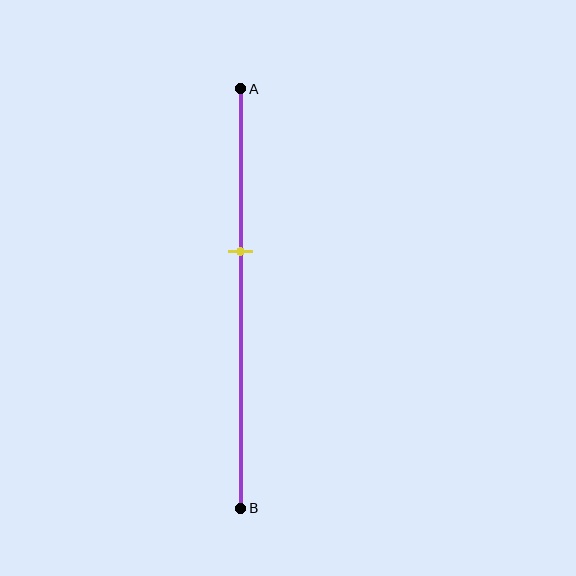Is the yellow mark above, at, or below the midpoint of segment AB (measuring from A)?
The yellow mark is above the midpoint of segment AB.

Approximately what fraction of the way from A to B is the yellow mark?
The yellow mark is approximately 40% of the way from A to B.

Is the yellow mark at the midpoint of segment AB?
No, the mark is at about 40% from A, not at the 50% midpoint.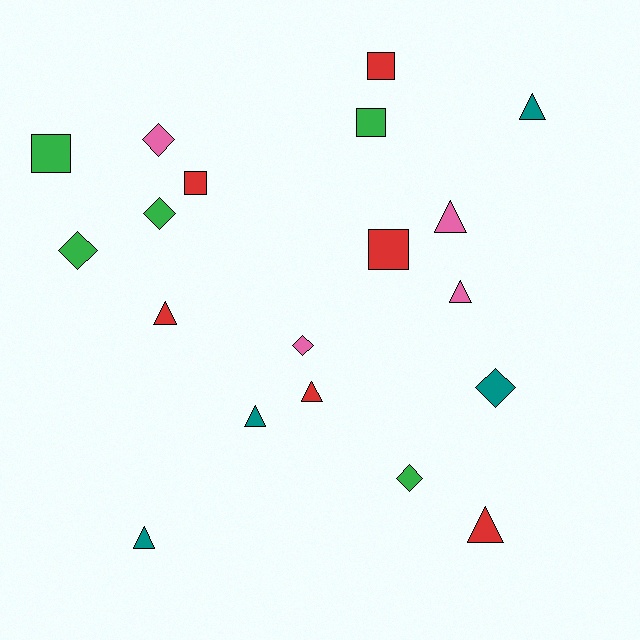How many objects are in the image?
There are 19 objects.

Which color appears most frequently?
Red, with 6 objects.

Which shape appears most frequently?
Triangle, with 8 objects.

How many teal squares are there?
There are no teal squares.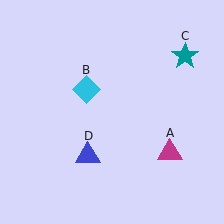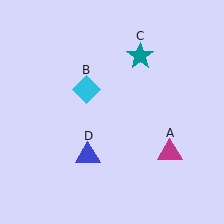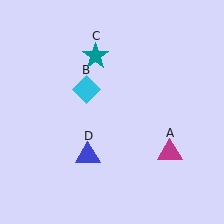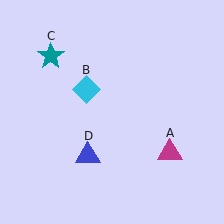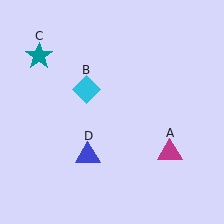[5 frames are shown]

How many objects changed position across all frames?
1 object changed position: teal star (object C).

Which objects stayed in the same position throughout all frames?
Magenta triangle (object A) and cyan diamond (object B) and blue triangle (object D) remained stationary.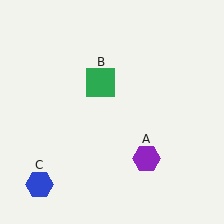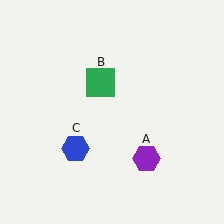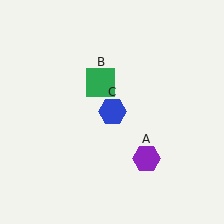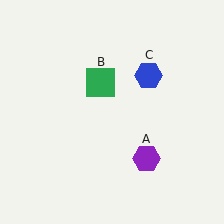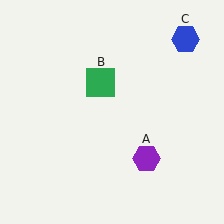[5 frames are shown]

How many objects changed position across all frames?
1 object changed position: blue hexagon (object C).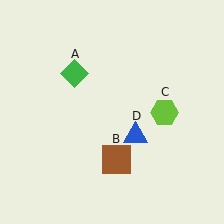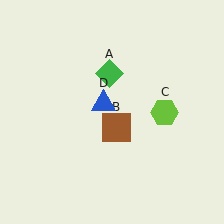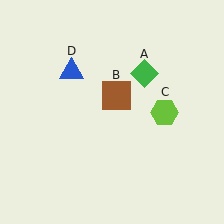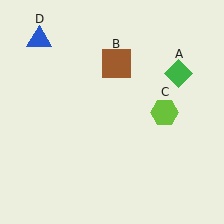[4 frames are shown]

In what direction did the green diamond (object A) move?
The green diamond (object A) moved right.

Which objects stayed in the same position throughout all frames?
Lime hexagon (object C) remained stationary.